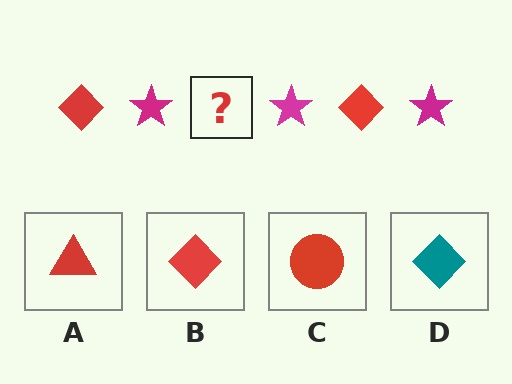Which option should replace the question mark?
Option B.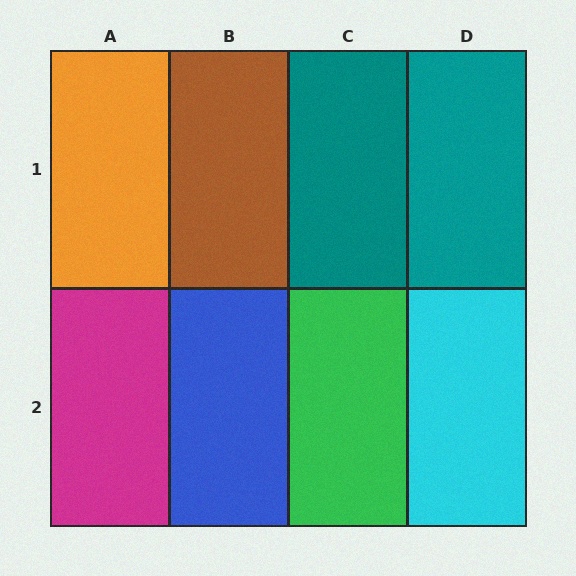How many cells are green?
1 cell is green.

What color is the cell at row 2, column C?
Green.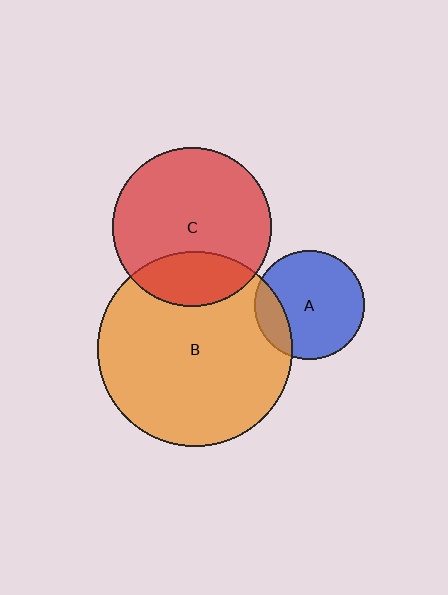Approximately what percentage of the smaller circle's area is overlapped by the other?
Approximately 20%.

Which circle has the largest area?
Circle B (orange).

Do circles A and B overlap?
Yes.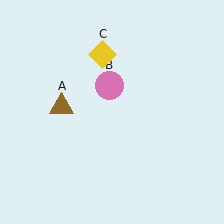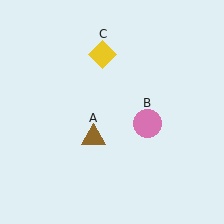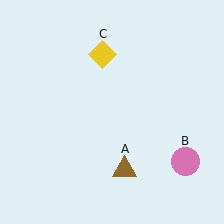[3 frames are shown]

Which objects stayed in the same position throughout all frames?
Yellow diamond (object C) remained stationary.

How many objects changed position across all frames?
2 objects changed position: brown triangle (object A), pink circle (object B).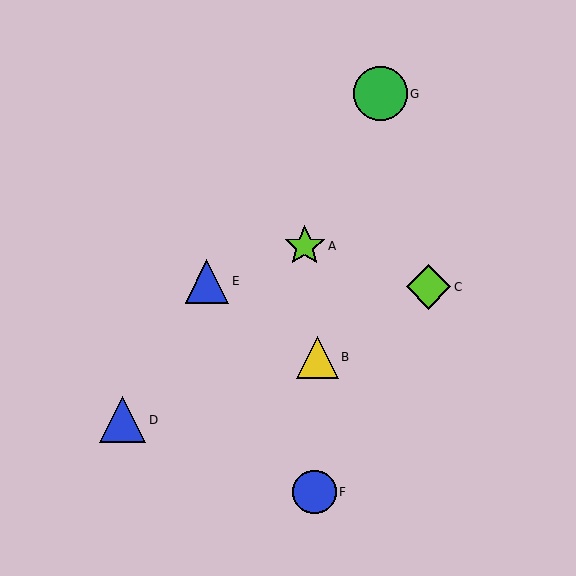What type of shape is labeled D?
Shape D is a blue triangle.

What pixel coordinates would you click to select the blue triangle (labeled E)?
Click at (207, 281) to select the blue triangle E.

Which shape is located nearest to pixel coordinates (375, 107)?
The green circle (labeled G) at (381, 94) is nearest to that location.